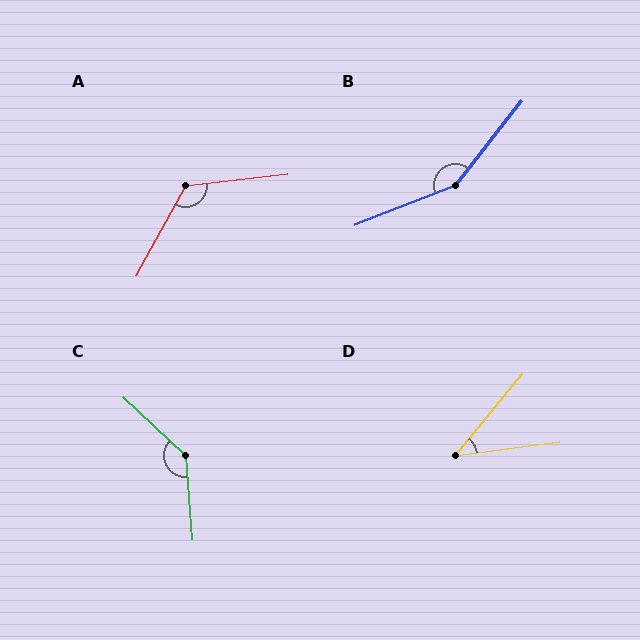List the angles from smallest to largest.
D (43°), A (125°), C (137°), B (150°).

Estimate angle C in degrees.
Approximately 137 degrees.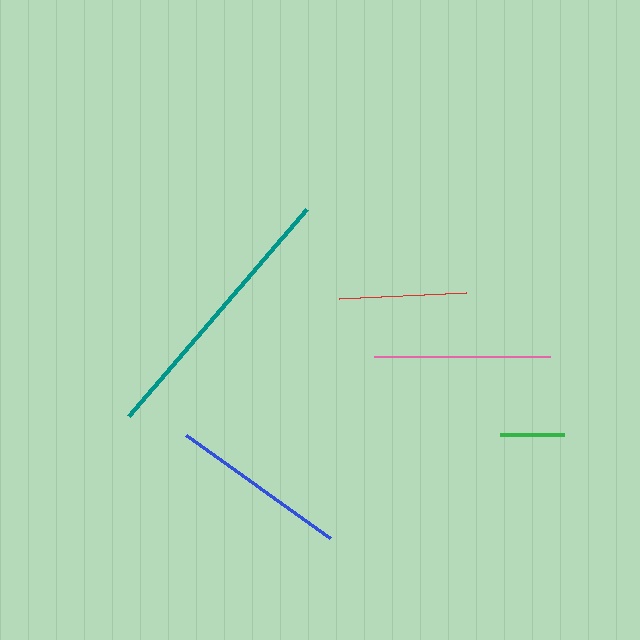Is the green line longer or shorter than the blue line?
The blue line is longer than the green line.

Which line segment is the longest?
The teal line is the longest at approximately 273 pixels.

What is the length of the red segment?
The red segment is approximately 128 pixels long.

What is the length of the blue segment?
The blue segment is approximately 176 pixels long.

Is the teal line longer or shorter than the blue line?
The teal line is longer than the blue line.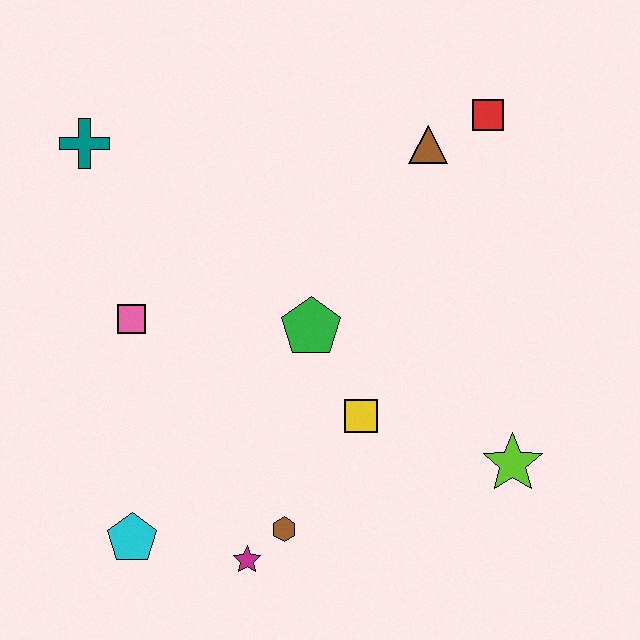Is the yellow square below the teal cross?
Yes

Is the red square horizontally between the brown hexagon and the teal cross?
No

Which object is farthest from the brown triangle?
The cyan pentagon is farthest from the brown triangle.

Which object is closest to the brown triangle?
The red square is closest to the brown triangle.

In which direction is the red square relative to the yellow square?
The red square is above the yellow square.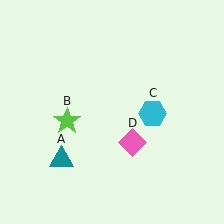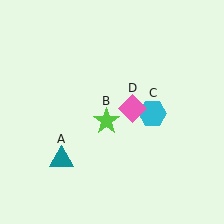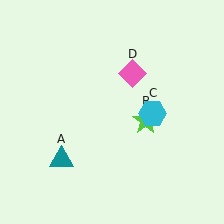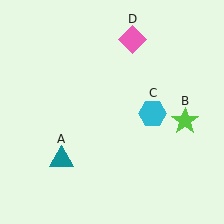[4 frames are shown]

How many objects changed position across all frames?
2 objects changed position: lime star (object B), pink diamond (object D).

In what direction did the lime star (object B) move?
The lime star (object B) moved right.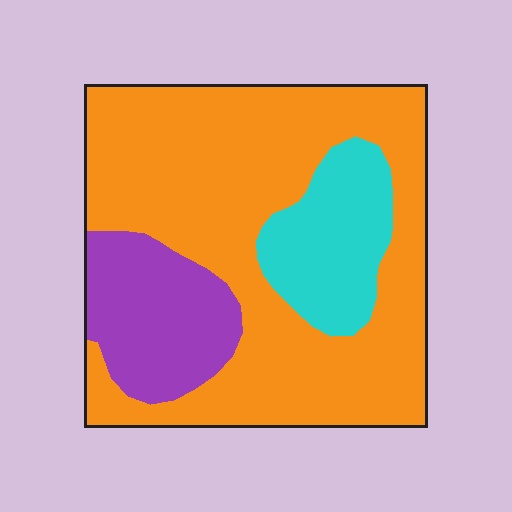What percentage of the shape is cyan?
Cyan takes up about one sixth (1/6) of the shape.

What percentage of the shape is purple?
Purple covers about 15% of the shape.